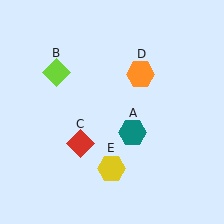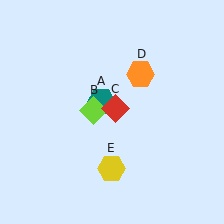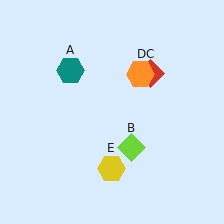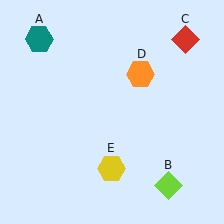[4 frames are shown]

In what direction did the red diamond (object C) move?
The red diamond (object C) moved up and to the right.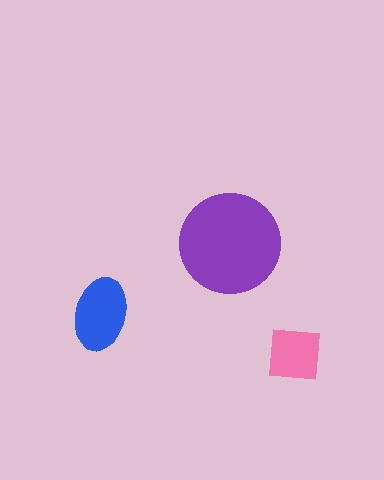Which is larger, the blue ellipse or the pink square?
The blue ellipse.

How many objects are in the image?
There are 3 objects in the image.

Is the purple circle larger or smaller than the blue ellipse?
Larger.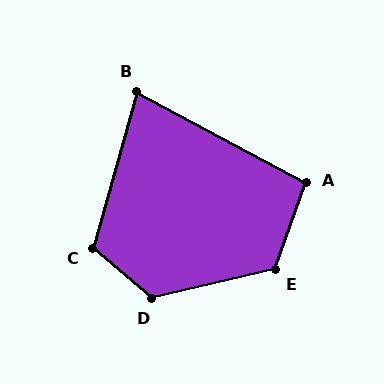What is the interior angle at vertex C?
Approximately 115 degrees (obtuse).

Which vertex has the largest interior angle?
D, at approximately 126 degrees.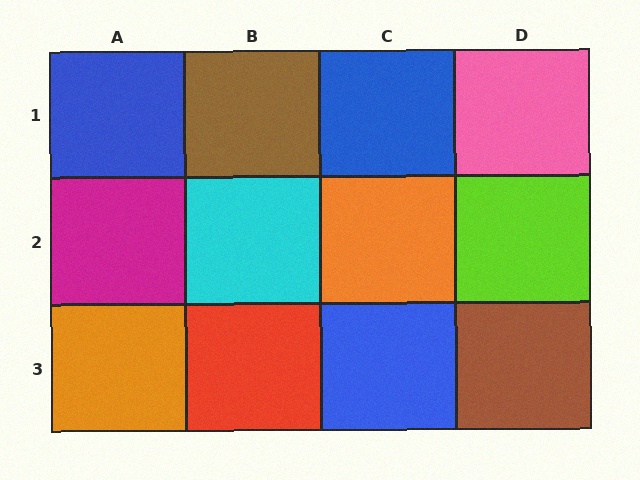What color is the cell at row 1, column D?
Pink.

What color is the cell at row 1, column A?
Blue.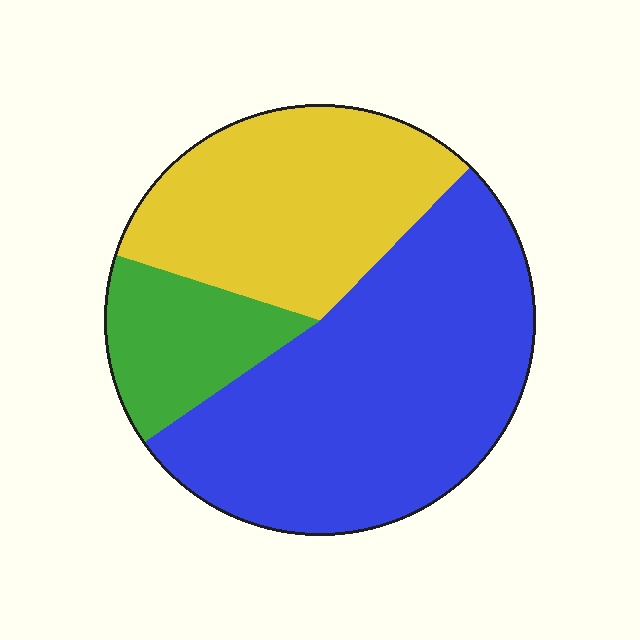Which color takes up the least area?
Green, at roughly 15%.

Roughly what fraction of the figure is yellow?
Yellow covers around 30% of the figure.